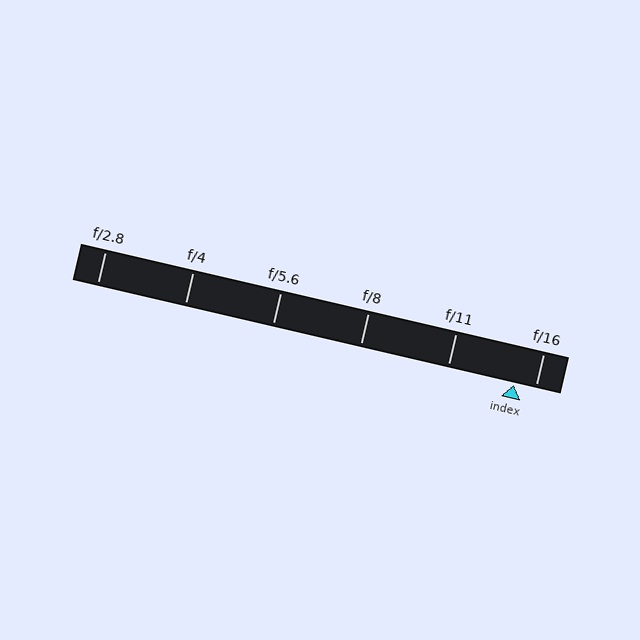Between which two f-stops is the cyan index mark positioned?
The index mark is between f/11 and f/16.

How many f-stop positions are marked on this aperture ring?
There are 6 f-stop positions marked.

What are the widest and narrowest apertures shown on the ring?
The widest aperture shown is f/2.8 and the narrowest is f/16.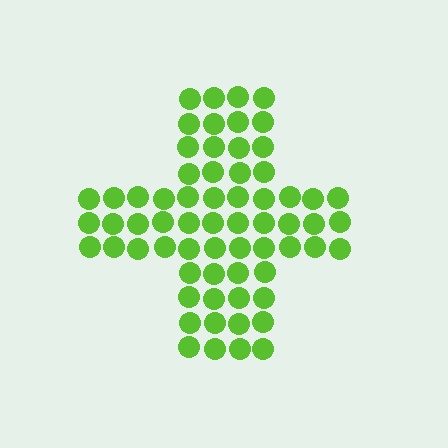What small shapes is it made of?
It is made of small circles.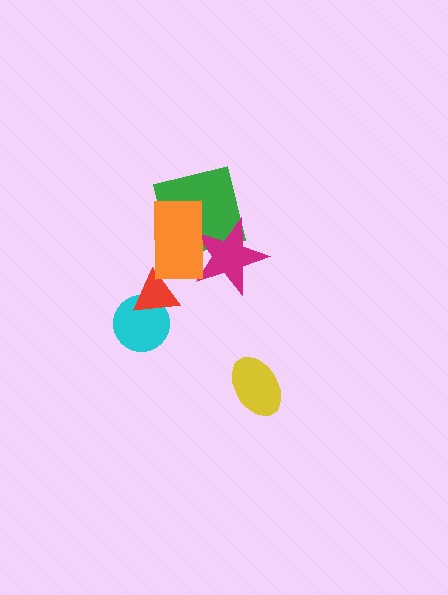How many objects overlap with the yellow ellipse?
0 objects overlap with the yellow ellipse.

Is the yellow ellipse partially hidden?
No, no other shape covers it.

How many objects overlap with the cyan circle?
1 object overlaps with the cyan circle.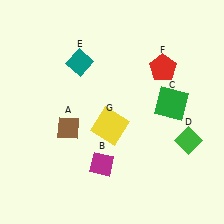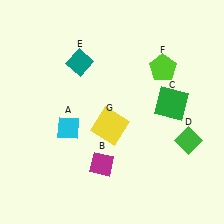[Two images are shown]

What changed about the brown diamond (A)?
In Image 1, A is brown. In Image 2, it changed to cyan.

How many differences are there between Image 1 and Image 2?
There are 2 differences between the two images.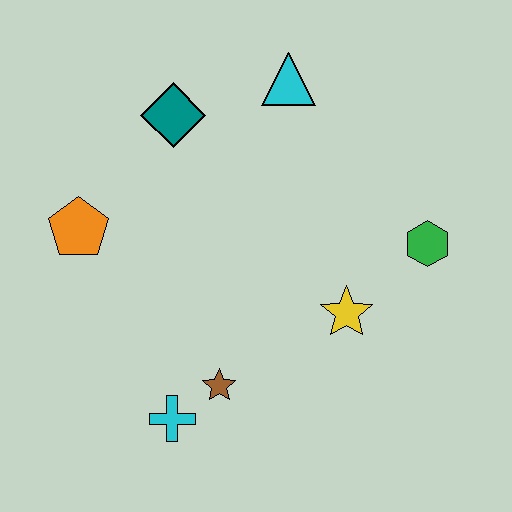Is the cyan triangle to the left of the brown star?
No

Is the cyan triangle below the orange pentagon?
No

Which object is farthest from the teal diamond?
The cyan cross is farthest from the teal diamond.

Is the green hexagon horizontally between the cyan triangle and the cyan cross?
No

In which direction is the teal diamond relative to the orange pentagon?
The teal diamond is above the orange pentagon.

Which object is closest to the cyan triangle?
The teal diamond is closest to the cyan triangle.